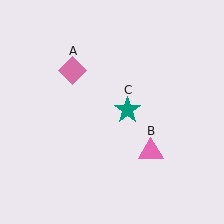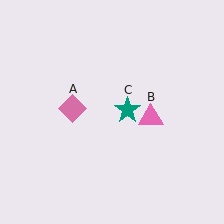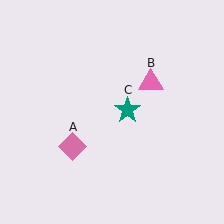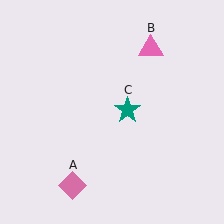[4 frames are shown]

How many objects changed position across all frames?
2 objects changed position: pink diamond (object A), pink triangle (object B).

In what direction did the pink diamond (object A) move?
The pink diamond (object A) moved down.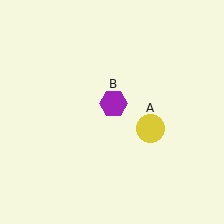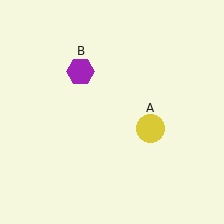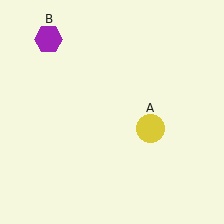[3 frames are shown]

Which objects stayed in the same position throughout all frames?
Yellow circle (object A) remained stationary.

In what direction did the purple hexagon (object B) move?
The purple hexagon (object B) moved up and to the left.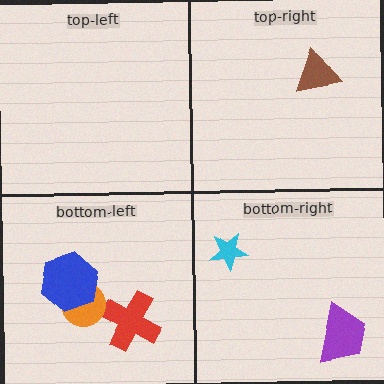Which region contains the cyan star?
The bottom-right region.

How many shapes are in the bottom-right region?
2.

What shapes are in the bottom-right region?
The cyan star, the purple trapezoid.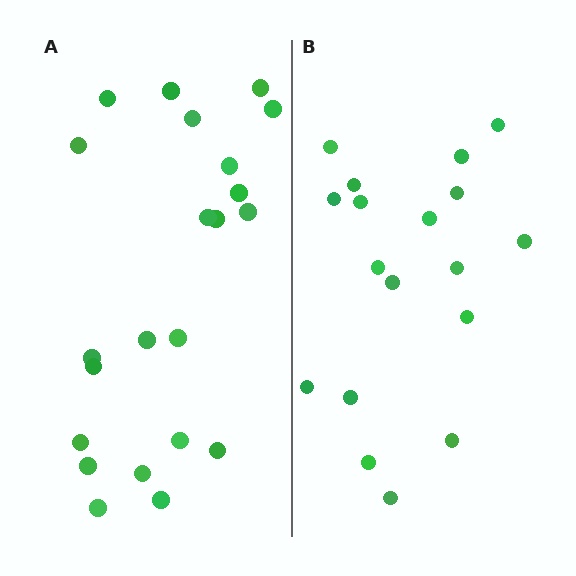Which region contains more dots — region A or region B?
Region A (the left region) has more dots.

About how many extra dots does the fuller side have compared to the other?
Region A has about 4 more dots than region B.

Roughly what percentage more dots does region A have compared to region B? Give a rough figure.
About 20% more.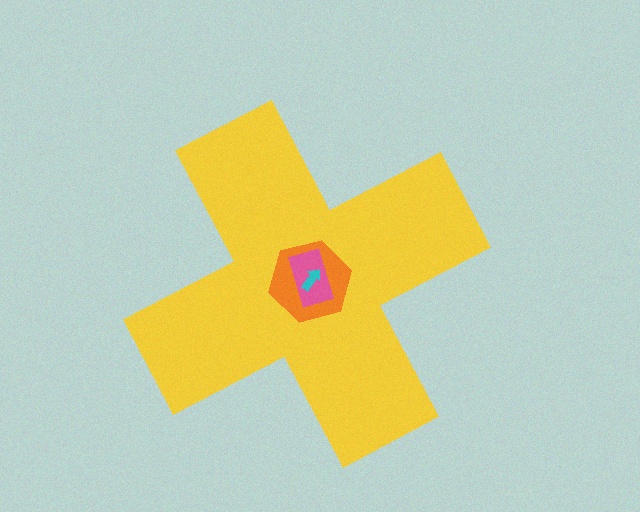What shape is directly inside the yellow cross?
The orange hexagon.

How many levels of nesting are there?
4.